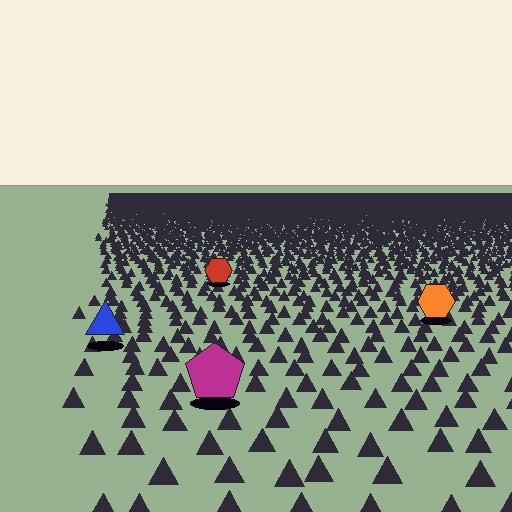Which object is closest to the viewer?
The magenta pentagon is closest. The texture marks near it are larger and more spread out.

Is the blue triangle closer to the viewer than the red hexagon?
Yes. The blue triangle is closer — you can tell from the texture gradient: the ground texture is coarser near it.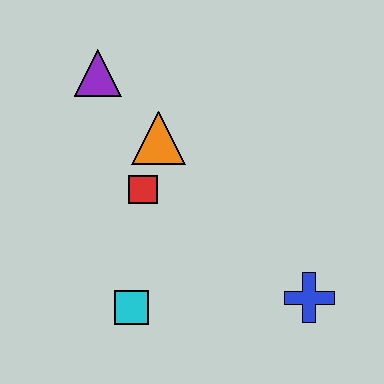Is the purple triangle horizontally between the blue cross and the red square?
No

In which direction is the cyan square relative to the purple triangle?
The cyan square is below the purple triangle.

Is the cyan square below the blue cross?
Yes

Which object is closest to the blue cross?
The cyan square is closest to the blue cross.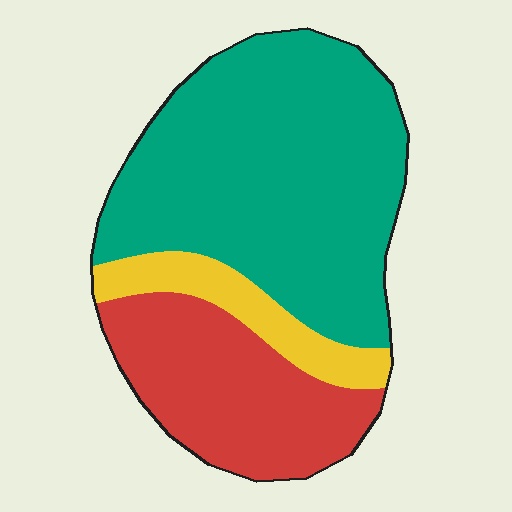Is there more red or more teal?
Teal.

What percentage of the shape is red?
Red takes up about one quarter (1/4) of the shape.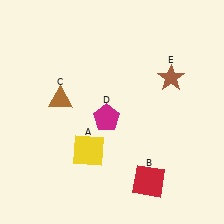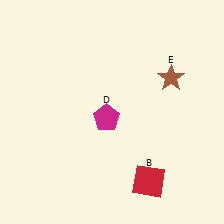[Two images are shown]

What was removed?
The brown triangle (C), the yellow square (A) were removed in Image 2.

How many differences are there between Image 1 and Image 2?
There are 2 differences between the two images.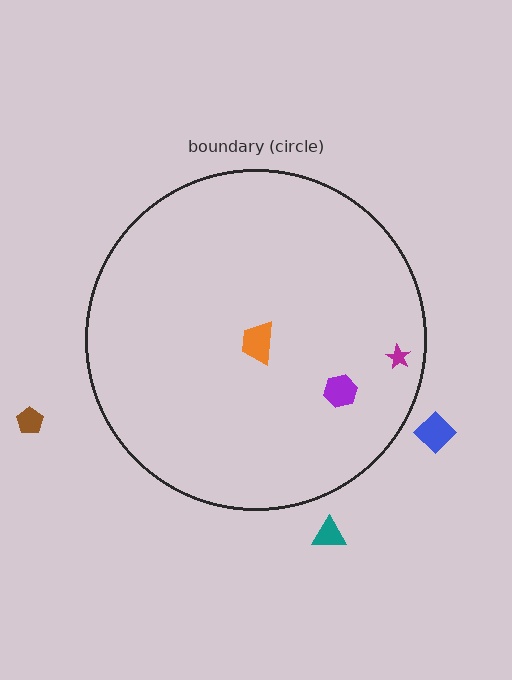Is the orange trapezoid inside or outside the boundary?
Inside.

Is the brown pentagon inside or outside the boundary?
Outside.